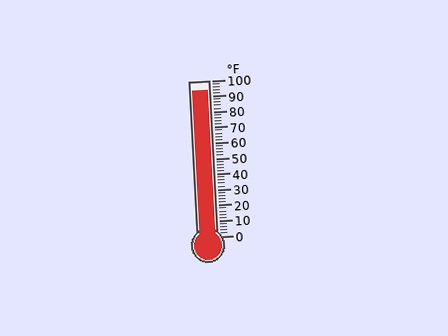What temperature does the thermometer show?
The thermometer shows approximately 94°F.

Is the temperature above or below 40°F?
The temperature is above 40°F.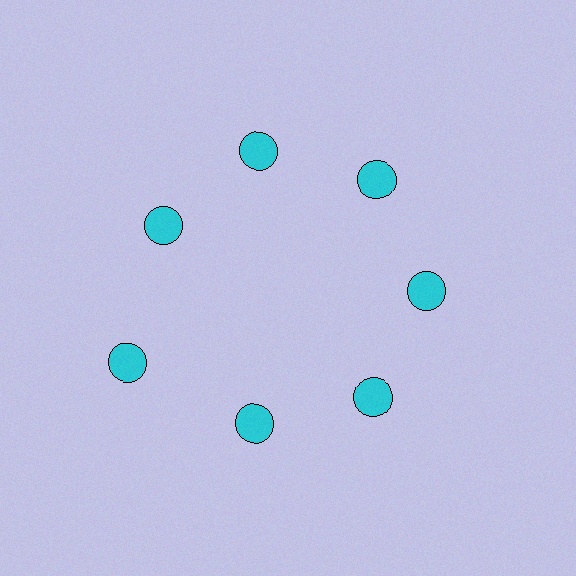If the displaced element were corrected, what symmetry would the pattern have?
It would have 7-fold rotational symmetry — the pattern would map onto itself every 51 degrees.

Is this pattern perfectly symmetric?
No. The 7 cyan circles are arranged in a ring, but one element near the 8 o'clock position is pushed outward from the center, breaking the 7-fold rotational symmetry.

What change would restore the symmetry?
The symmetry would be restored by moving it inward, back onto the ring so that all 7 circles sit at equal angles and equal distance from the center.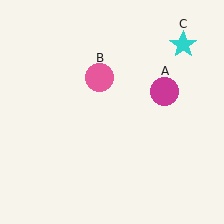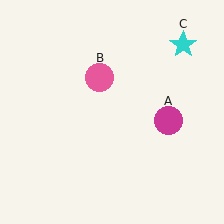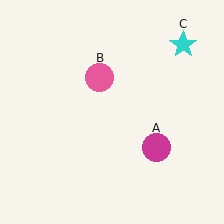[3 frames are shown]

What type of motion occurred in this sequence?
The magenta circle (object A) rotated clockwise around the center of the scene.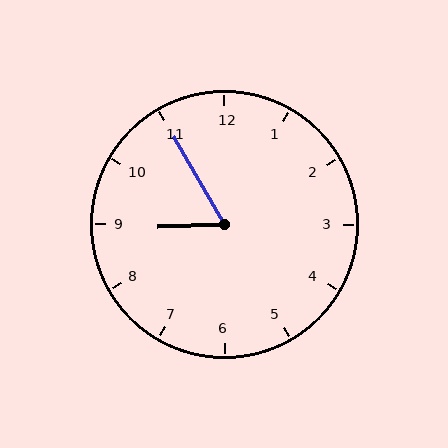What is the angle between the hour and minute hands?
Approximately 62 degrees.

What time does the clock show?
8:55.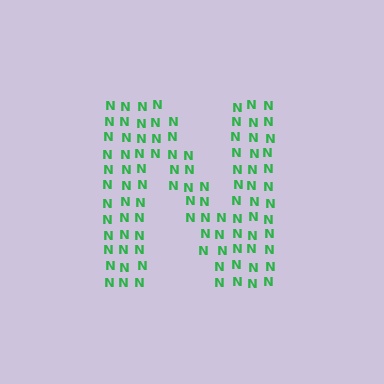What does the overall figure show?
The overall figure shows the letter N.